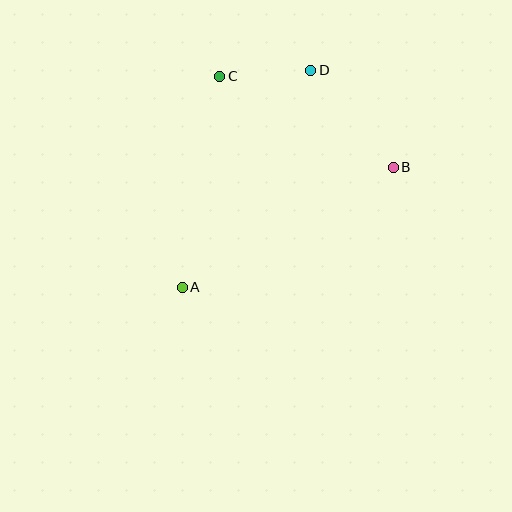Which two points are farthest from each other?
Points A and D are farthest from each other.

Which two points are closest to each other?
Points C and D are closest to each other.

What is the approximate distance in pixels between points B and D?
The distance between B and D is approximately 127 pixels.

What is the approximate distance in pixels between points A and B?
The distance between A and B is approximately 243 pixels.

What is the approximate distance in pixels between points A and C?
The distance between A and C is approximately 215 pixels.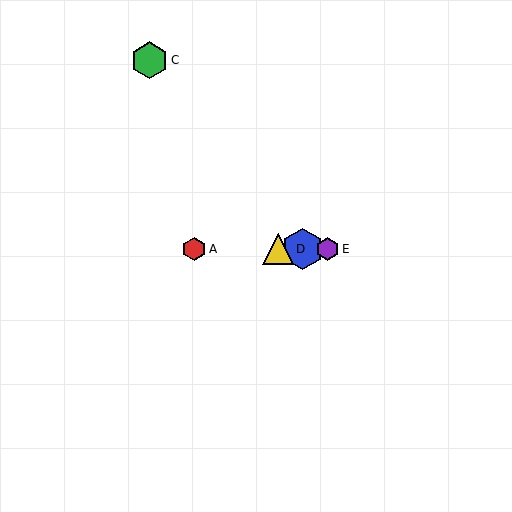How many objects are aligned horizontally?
4 objects (A, B, D, E) are aligned horizontally.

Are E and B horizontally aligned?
Yes, both are at y≈249.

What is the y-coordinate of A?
Object A is at y≈249.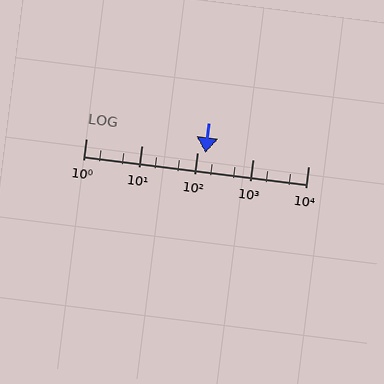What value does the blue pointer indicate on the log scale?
The pointer indicates approximately 140.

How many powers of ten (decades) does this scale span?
The scale spans 4 decades, from 1 to 10000.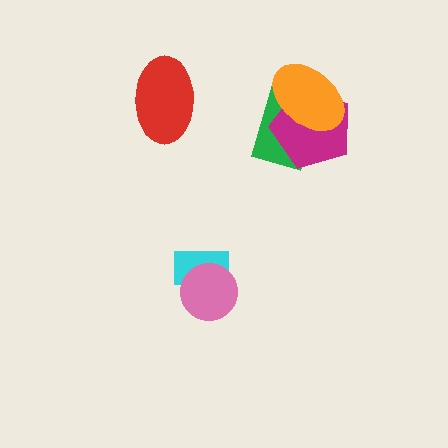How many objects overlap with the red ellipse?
0 objects overlap with the red ellipse.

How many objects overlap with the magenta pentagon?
2 objects overlap with the magenta pentagon.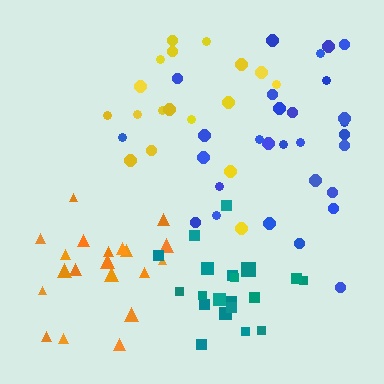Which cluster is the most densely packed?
Orange.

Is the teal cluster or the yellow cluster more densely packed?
Teal.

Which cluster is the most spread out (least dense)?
Yellow.